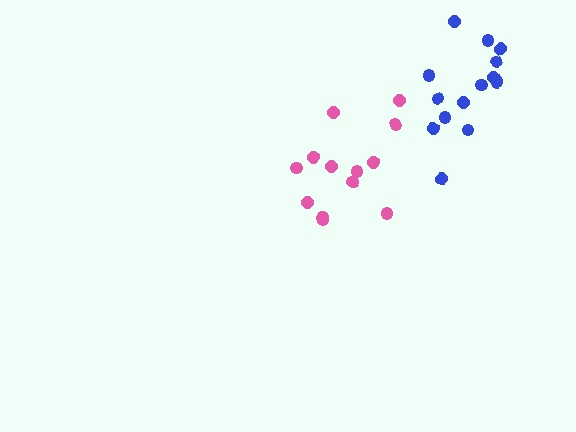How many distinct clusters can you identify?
There are 2 distinct clusters.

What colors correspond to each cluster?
The clusters are colored: blue, pink.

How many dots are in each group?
Group 1: 14 dots, Group 2: 13 dots (27 total).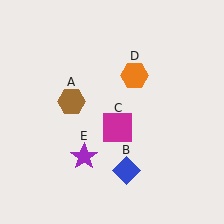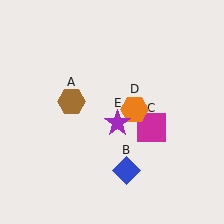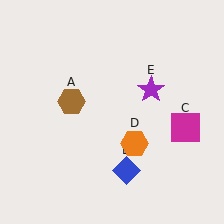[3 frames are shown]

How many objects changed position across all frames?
3 objects changed position: magenta square (object C), orange hexagon (object D), purple star (object E).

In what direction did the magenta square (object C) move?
The magenta square (object C) moved right.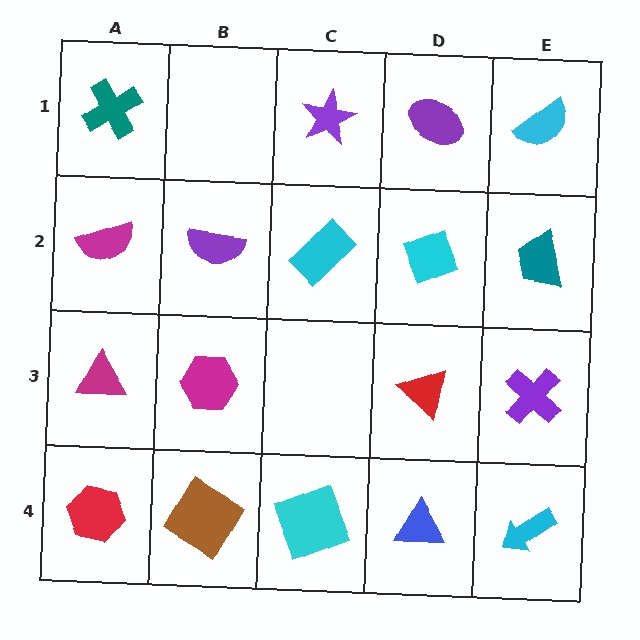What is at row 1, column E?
A cyan semicircle.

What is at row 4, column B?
A brown diamond.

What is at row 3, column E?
A purple cross.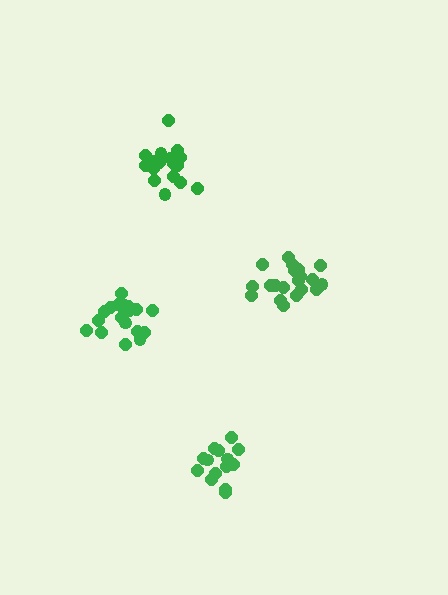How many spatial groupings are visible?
There are 4 spatial groupings.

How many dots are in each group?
Group 1: 19 dots, Group 2: 20 dots, Group 3: 20 dots, Group 4: 14 dots (73 total).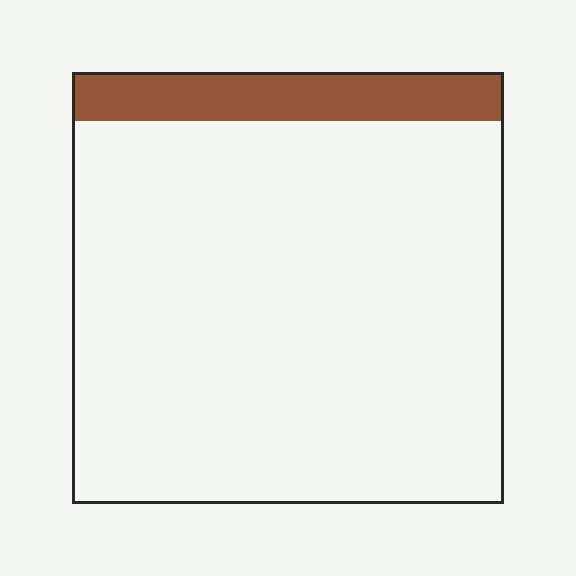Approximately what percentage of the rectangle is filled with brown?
Approximately 10%.